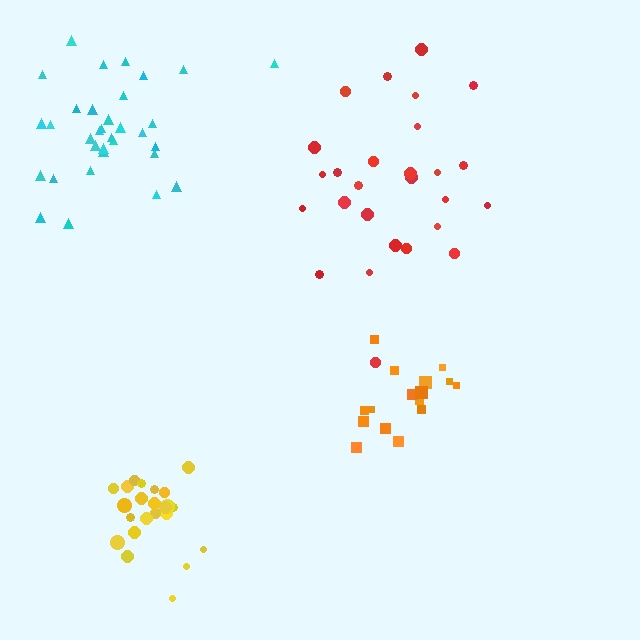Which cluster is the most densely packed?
Yellow.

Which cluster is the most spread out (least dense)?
Red.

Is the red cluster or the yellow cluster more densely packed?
Yellow.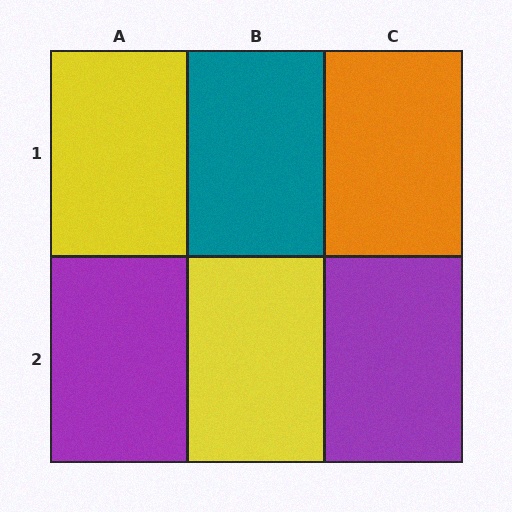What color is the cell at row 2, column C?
Purple.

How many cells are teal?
1 cell is teal.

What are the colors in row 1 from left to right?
Yellow, teal, orange.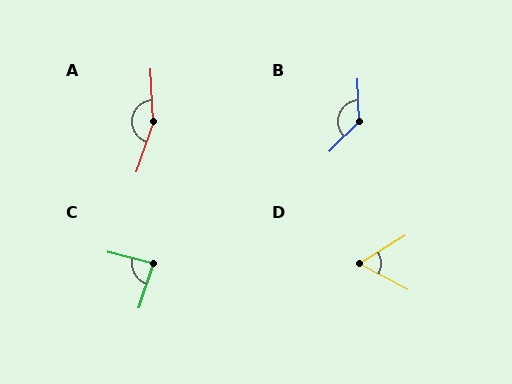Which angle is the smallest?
D, at approximately 59 degrees.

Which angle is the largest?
A, at approximately 158 degrees.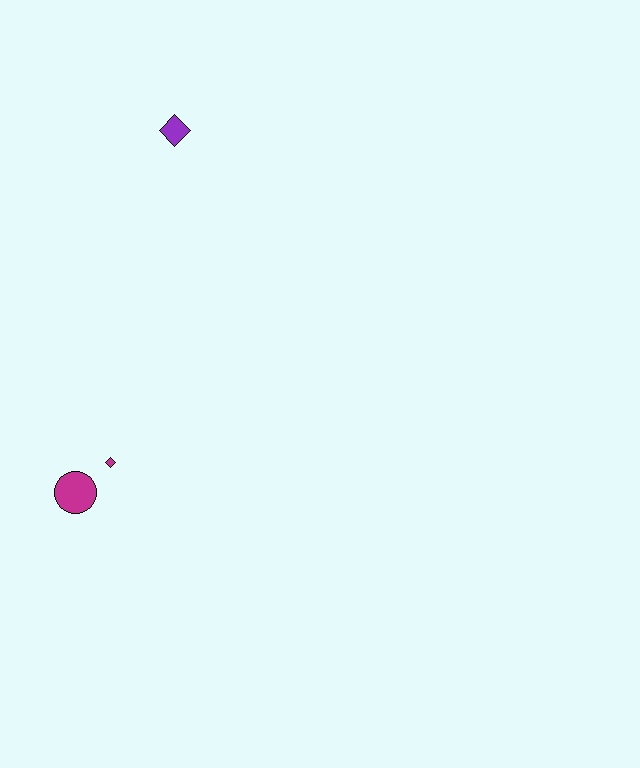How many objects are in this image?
There are 3 objects.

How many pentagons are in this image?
There are no pentagons.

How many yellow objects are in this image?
There are no yellow objects.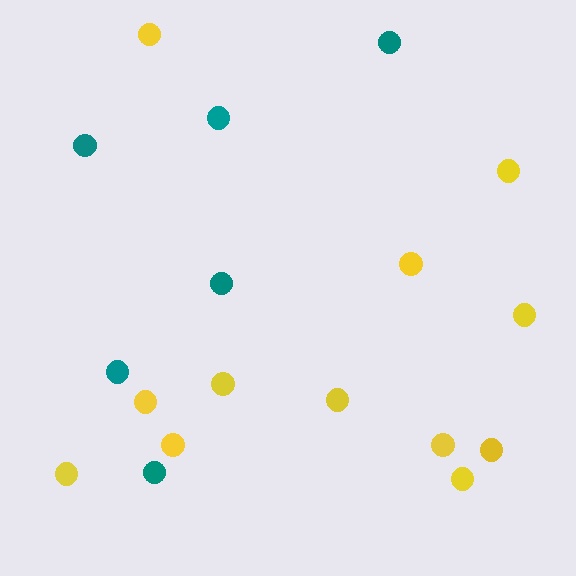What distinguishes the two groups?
There are 2 groups: one group of teal circles (6) and one group of yellow circles (12).